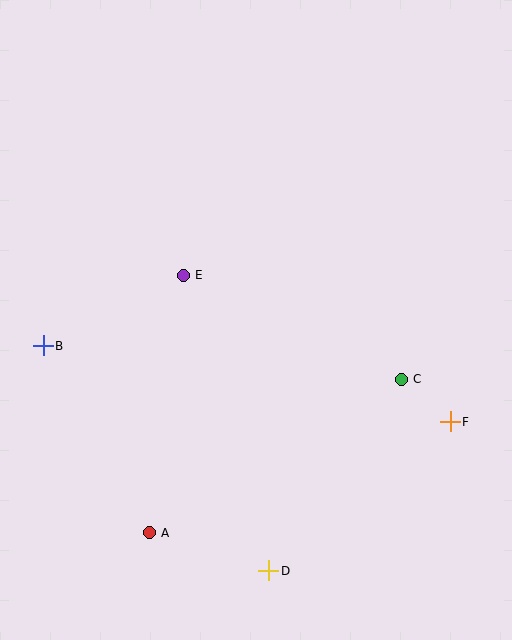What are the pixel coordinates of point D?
Point D is at (269, 571).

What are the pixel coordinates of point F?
Point F is at (450, 422).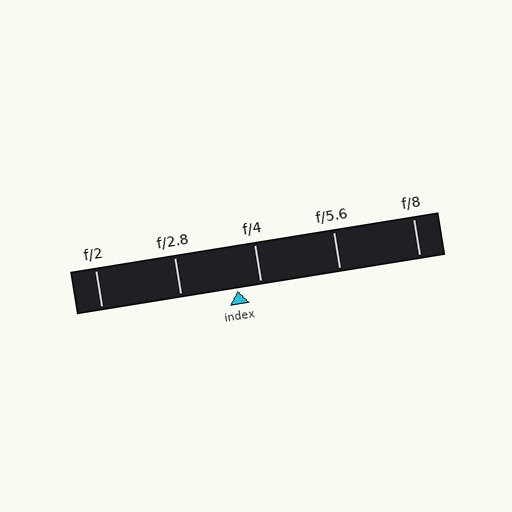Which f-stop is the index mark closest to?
The index mark is closest to f/4.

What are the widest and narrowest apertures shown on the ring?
The widest aperture shown is f/2 and the narrowest is f/8.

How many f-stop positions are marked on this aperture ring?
There are 5 f-stop positions marked.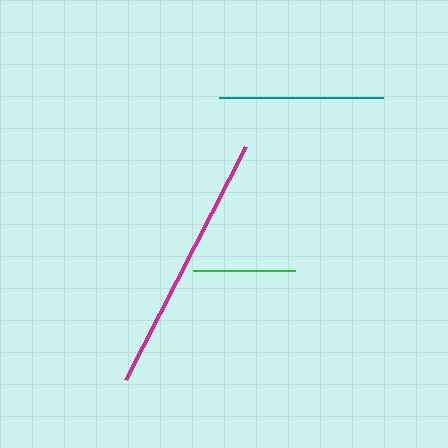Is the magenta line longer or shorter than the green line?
The magenta line is longer than the green line.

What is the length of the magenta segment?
The magenta segment is approximately 262 pixels long.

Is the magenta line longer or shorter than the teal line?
The magenta line is longer than the teal line.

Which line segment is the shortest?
The green line is the shortest at approximately 103 pixels.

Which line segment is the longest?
The magenta line is the longest at approximately 262 pixels.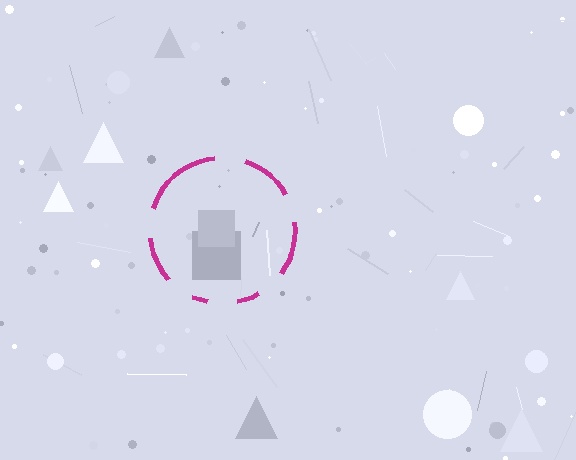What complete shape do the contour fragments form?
The contour fragments form a circle.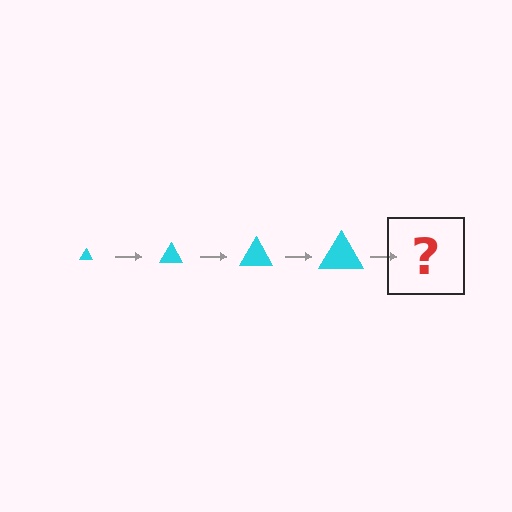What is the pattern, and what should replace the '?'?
The pattern is that the triangle gets progressively larger each step. The '?' should be a cyan triangle, larger than the previous one.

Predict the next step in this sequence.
The next step is a cyan triangle, larger than the previous one.